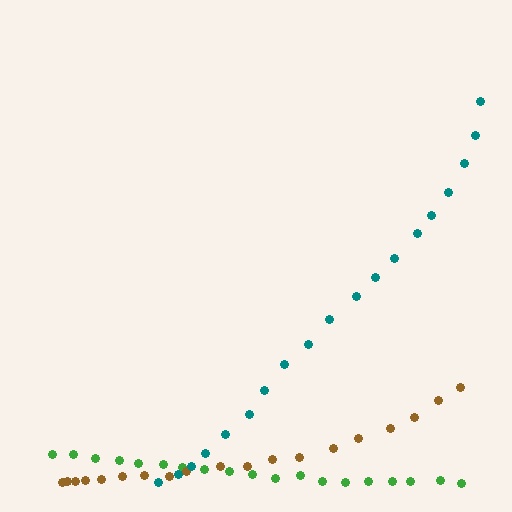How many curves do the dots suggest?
There are 3 distinct paths.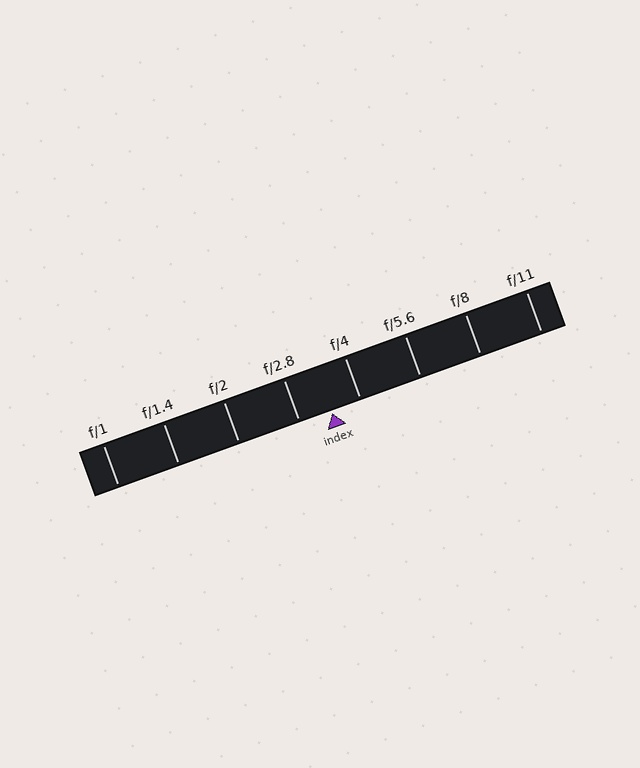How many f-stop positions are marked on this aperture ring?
There are 8 f-stop positions marked.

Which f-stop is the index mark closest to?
The index mark is closest to f/4.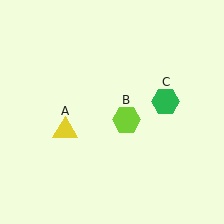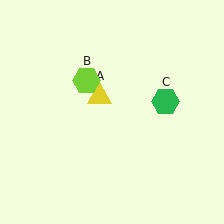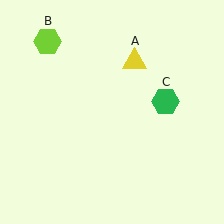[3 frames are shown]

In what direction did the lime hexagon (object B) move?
The lime hexagon (object B) moved up and to the left.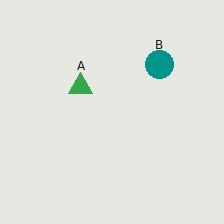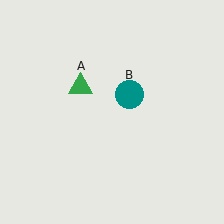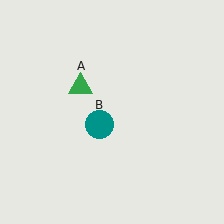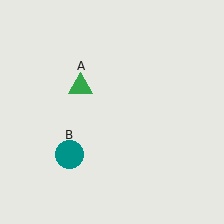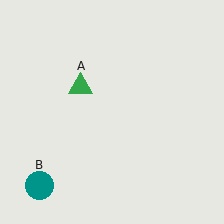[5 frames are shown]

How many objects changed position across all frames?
1 object changed position: teal circle (object B).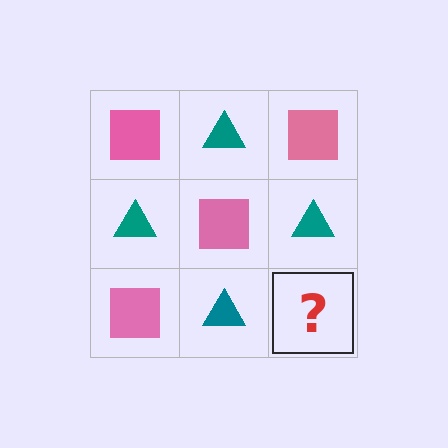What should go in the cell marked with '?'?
The missing cell should contain a pink square.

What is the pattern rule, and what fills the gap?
The rule is that it alternates pink square and teal triangle in a checkerboard pattern. The gap should be filled with a pink square.